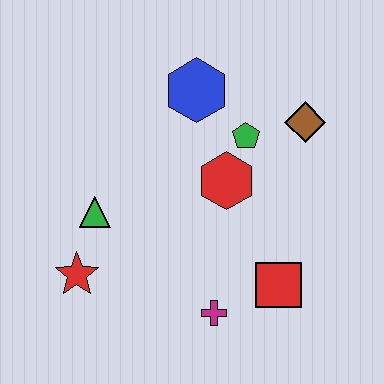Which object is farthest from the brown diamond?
The red star is farthest from the brown diamond.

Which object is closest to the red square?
The magenta cross is closest to the red square.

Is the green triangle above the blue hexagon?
No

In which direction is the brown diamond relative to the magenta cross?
The brown diamond is above the magenta cross.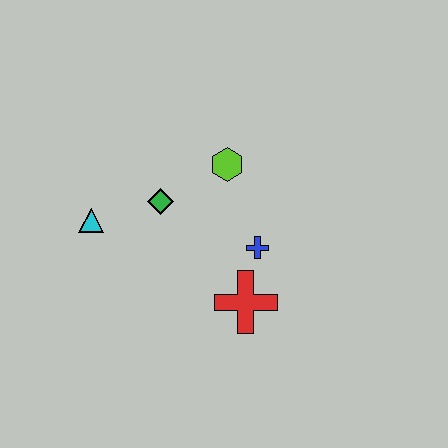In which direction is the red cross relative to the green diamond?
The red cross is below the green diamond.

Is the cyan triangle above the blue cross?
Yes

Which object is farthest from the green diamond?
The red cross is farthest from the green diamond.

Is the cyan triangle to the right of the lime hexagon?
No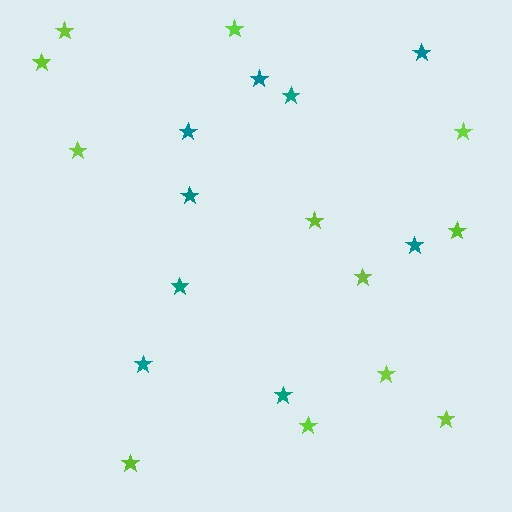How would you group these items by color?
There are 2 groups: one group of lime stars (12) and one group of teal stars (9).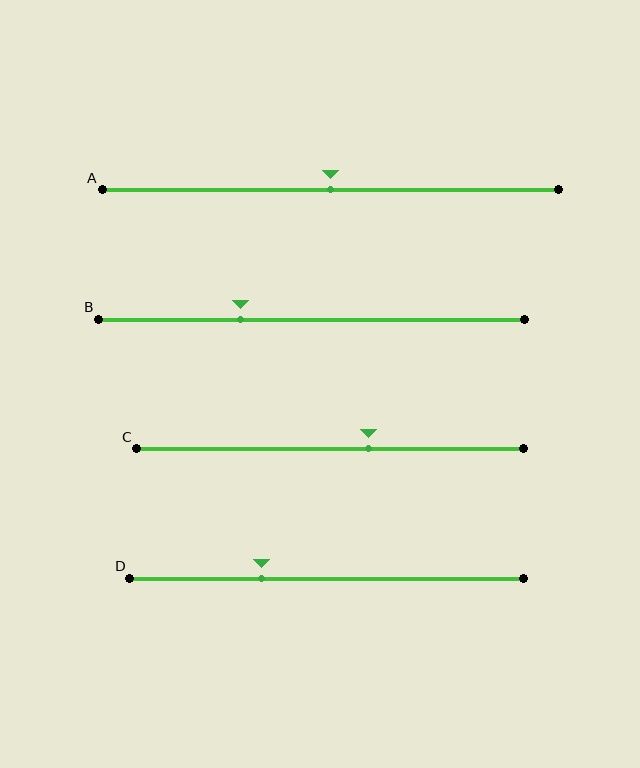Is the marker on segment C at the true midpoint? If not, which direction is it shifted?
No, the marker on segment C is shifted to the right by about 10% of the segment length.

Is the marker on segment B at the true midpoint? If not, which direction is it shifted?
No, the marker on segment B is shifted to the left by about 17% of the segment length.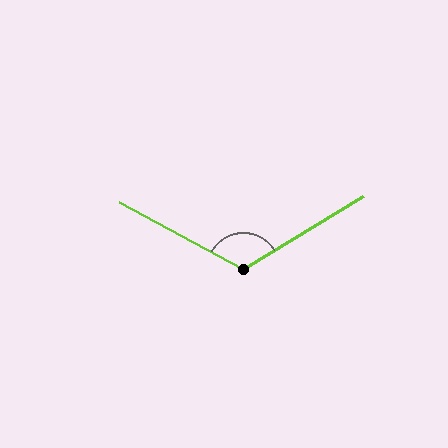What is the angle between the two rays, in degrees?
Approximately 120 degrees.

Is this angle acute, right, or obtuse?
It is obtuse.